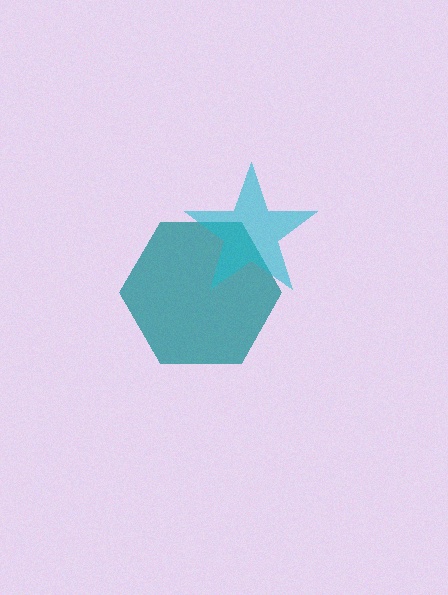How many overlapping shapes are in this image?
There are 2 overlapping shapes in the image.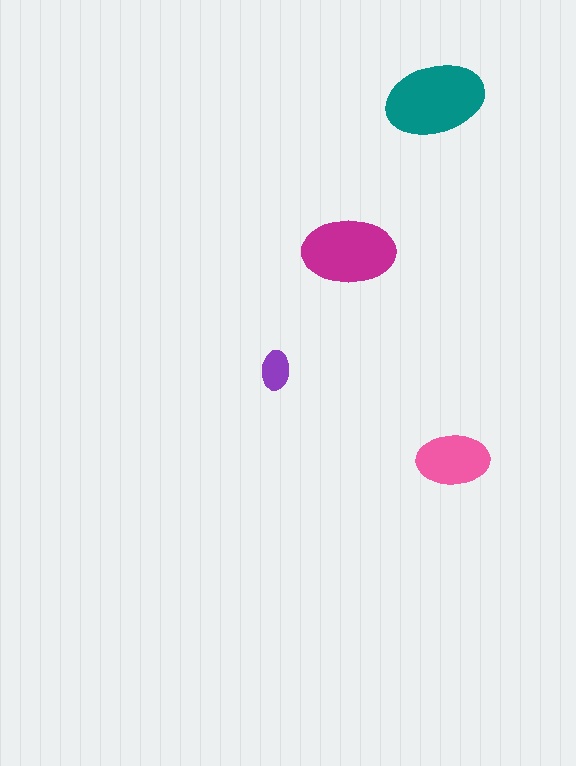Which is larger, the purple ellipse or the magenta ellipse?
The magenta one.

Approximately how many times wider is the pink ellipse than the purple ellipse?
About 2 times wider.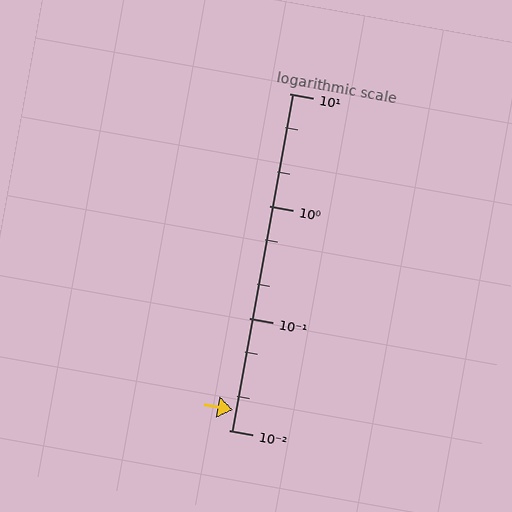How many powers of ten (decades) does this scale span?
The scale spans 3 decades, from 0.01 to 10.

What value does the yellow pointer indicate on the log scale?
The pointer indicates approximately 0.015.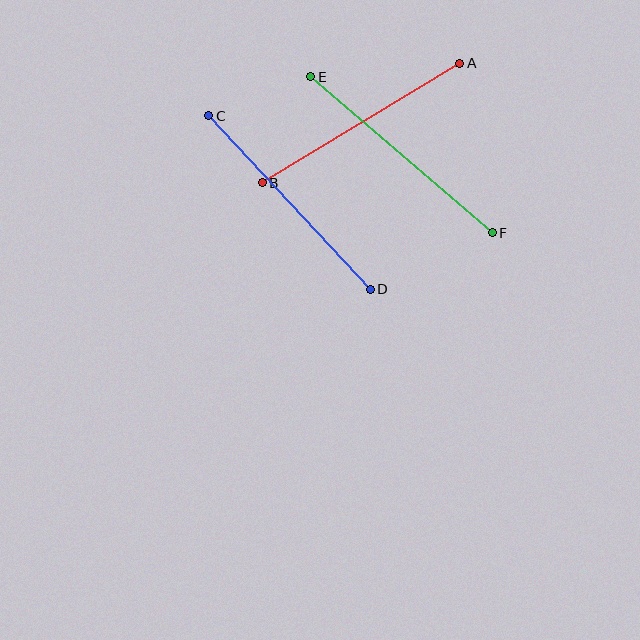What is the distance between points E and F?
The distance is approximately 239 pixels.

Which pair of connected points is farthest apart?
Points E and F are farthest apart.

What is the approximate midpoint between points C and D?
The midpoint is at approximately (289, 203) pixels.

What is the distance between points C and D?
The distance is approximately 237 pixels.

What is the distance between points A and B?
The distance is approximately 231 pixels.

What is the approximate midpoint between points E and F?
The midpoint is at approximately (401, 155) pixels.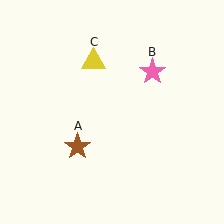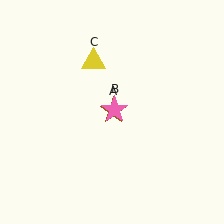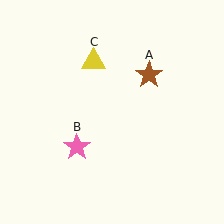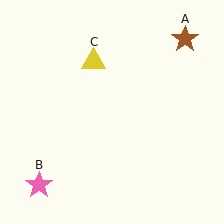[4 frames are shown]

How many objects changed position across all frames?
2 objects changed position: brown star (object A), pink star (object B).